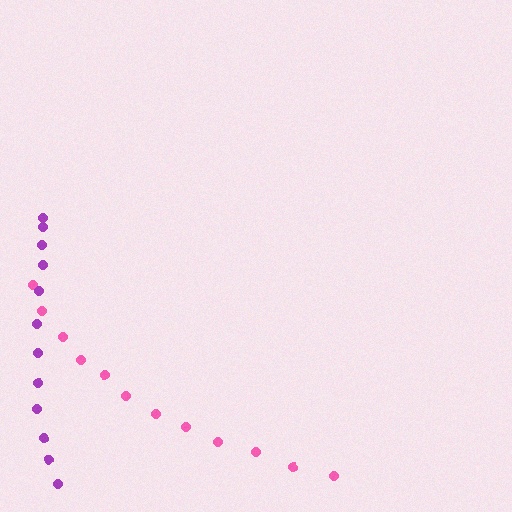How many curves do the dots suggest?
There are 2 distinct paths.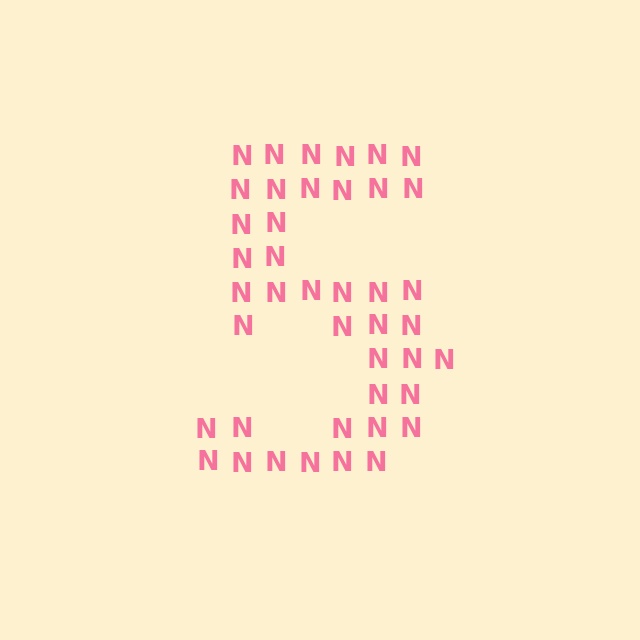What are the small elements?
The small elements are letter N's.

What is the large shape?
The large shape is the digit 5.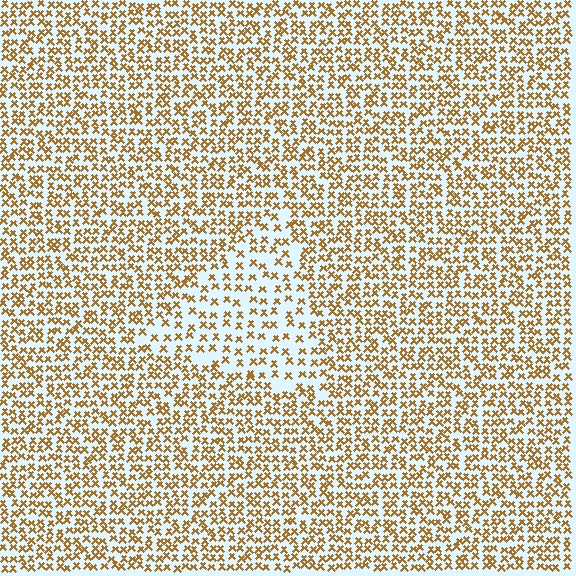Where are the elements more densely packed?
The elements are more densely packed outside the triangle boundary.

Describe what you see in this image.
The image contains small brown elements arranged at two different densities. A triangle-shaped region is visible where the elements are less densely packed than the surrounding area.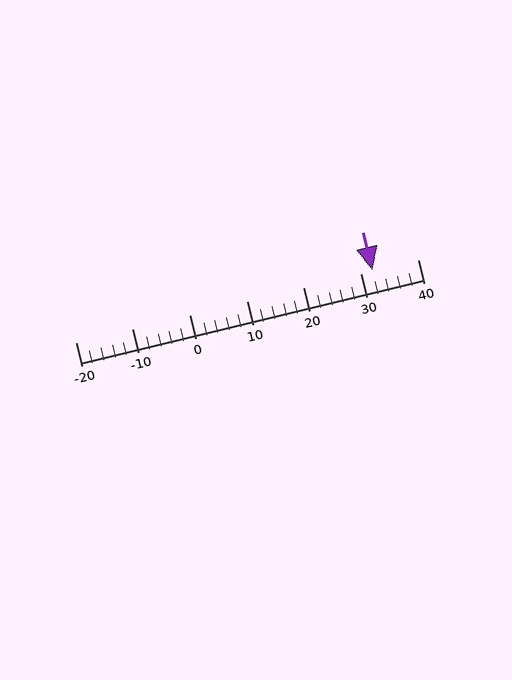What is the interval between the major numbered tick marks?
The major tick marks are spaced 10 units apart.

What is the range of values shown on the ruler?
The ruler shows values from -20 to 40.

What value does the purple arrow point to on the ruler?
The purple arrow points to approximately 32.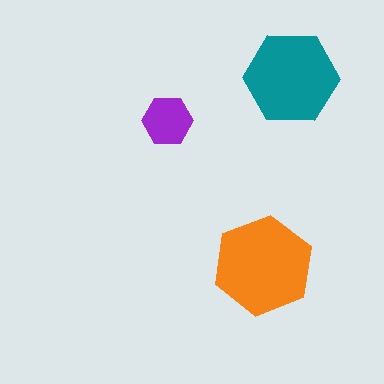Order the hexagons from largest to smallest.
the orange one, the teal one, the purple one.